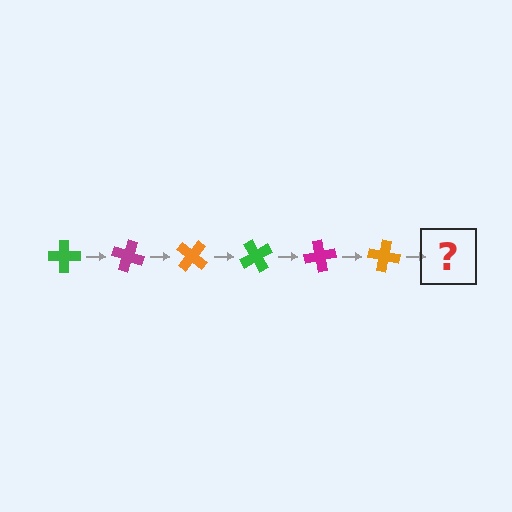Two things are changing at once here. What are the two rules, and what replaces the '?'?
The two rules are that it rotates 20 degrees each step and the color cycles through green, magenta, and orange. The '?' should be a green cross, rotated 120 degrees from the start.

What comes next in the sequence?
The next element should be a green cross, rotated 120 degrees from the start.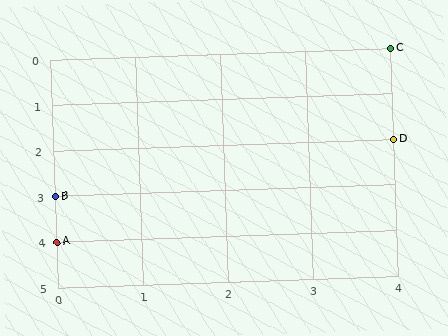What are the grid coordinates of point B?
Point B is at grid coordinates (0, 3).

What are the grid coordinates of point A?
Point A is at grid coordinates (0, 4).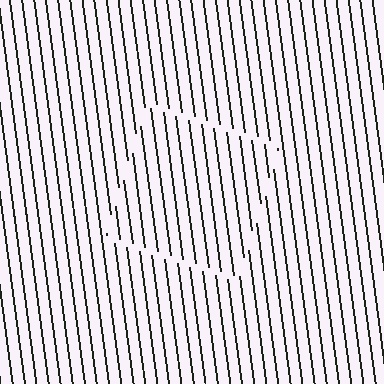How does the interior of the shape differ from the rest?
The interior of the shape contains the same grating, shifted by half a period — the contour is defined by the phase discontinuity where line-ends from the inner and outer gratings abut.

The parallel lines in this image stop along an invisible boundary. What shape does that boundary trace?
An illusory square. The interior of the shape contains the same grating, shifted by half a period — the contour is defined by the phase discontinuity where line-ends from the inner and outer gratings abut.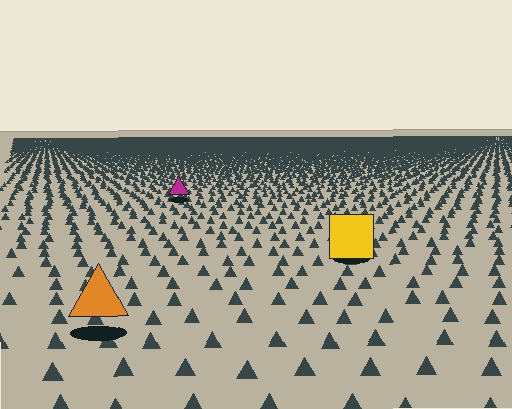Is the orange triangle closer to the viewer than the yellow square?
Yes. The orange triangle is closer — you can tell from the texture gradient: the ground texture is coarser near it.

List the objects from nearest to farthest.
From nearest to farthest: the orange triangle, the yellow square, the magenta triangle.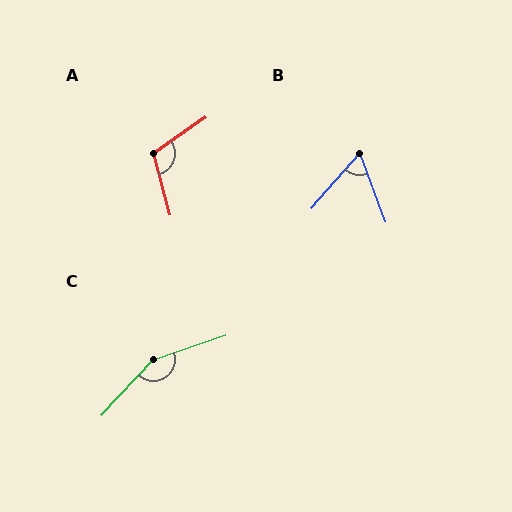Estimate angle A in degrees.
Approximately 110 degrees.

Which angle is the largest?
C, at approximately 152 degrees.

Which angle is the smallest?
B, at approximately 62 degrees.